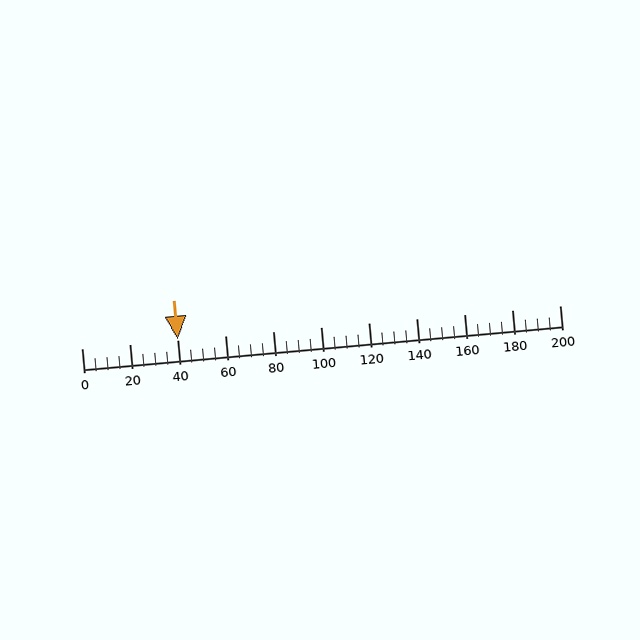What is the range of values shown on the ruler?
The ruler shows values from 0 to 200.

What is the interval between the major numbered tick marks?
The major tick marks are spaced 20 units apart.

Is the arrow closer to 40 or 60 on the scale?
The arrow is closer to 40.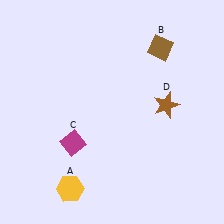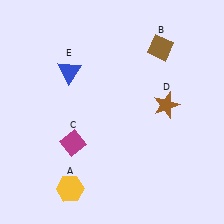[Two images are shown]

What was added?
A blue triangle (E) was added in Image 2.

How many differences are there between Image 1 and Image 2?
There is 1 difference between the two images.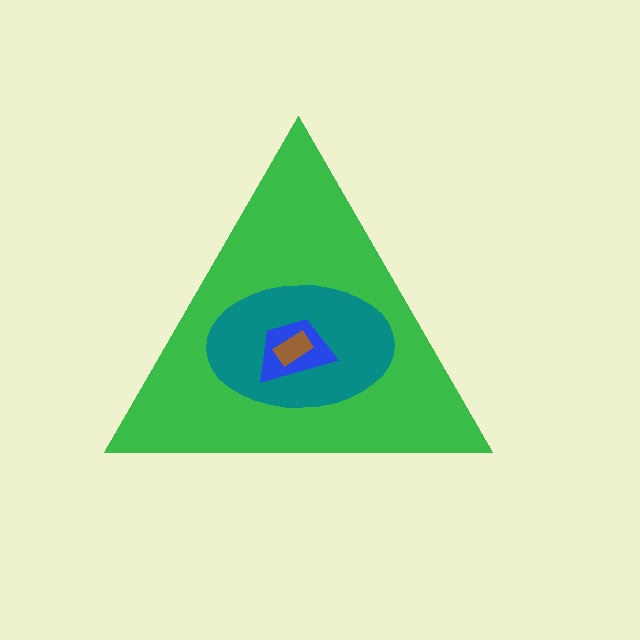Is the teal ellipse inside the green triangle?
Yes.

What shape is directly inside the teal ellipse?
The blue trapezoid.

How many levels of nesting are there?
4.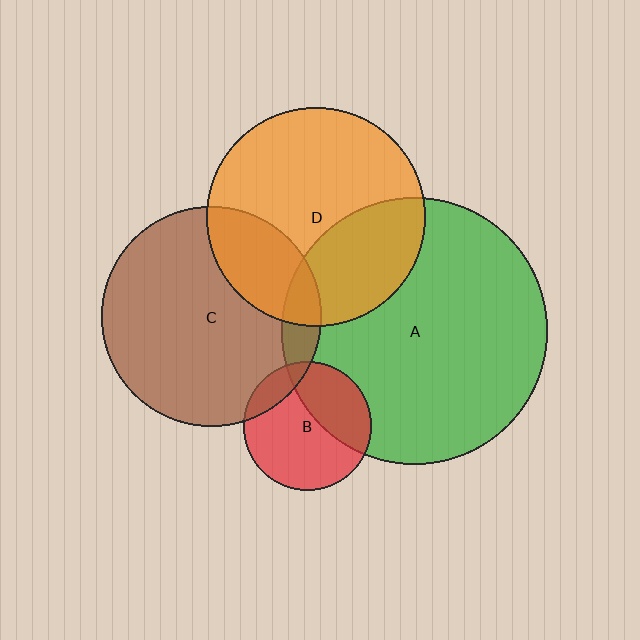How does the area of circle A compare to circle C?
Approximately 1.5 times.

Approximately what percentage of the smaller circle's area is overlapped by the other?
Approximately 10%.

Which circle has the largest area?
Circle A (green).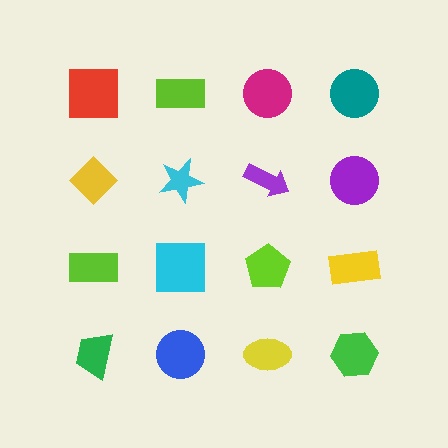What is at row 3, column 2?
A cyan square.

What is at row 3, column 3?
A lime pentagon.